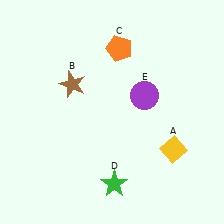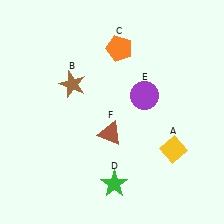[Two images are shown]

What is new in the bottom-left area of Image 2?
A brown triangle (F) was added in the bottom-left area of Image 2.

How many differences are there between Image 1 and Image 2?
There is 1 difference between the two images.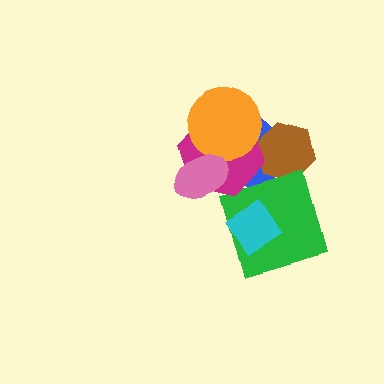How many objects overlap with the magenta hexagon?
4 objects overlap with the magenta hexagon.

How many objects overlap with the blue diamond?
5 objects overlap with the blue diamond.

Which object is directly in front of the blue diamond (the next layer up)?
The brown hexagon is directly in front of the blue diamond.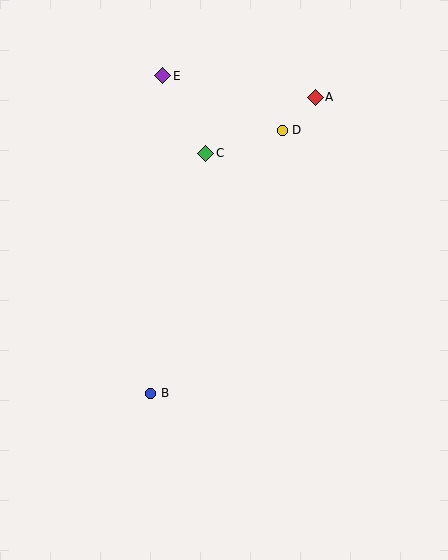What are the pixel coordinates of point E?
Point E is at (163, 76).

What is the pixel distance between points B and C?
The distance between B and C is 246 pixels.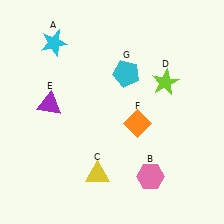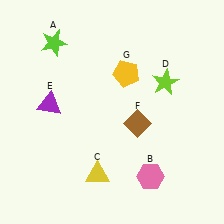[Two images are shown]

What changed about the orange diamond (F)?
In Image 1, F is orange. In Image 2, it changed to brown.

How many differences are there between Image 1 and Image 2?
There are 3 differences between the two images.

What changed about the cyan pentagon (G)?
In Image 1, G is cyan. In Image 2, it changed to yellow.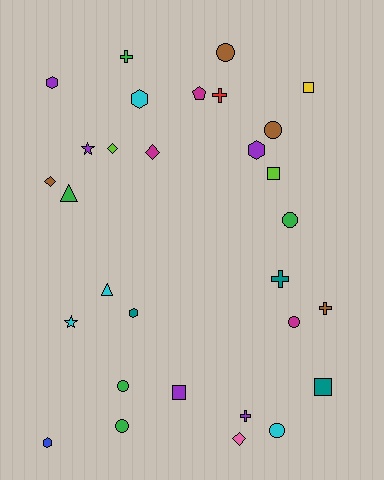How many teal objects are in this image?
There are 3 teal objects.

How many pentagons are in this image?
There is 1 pentagon.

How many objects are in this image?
There are 30 objects.